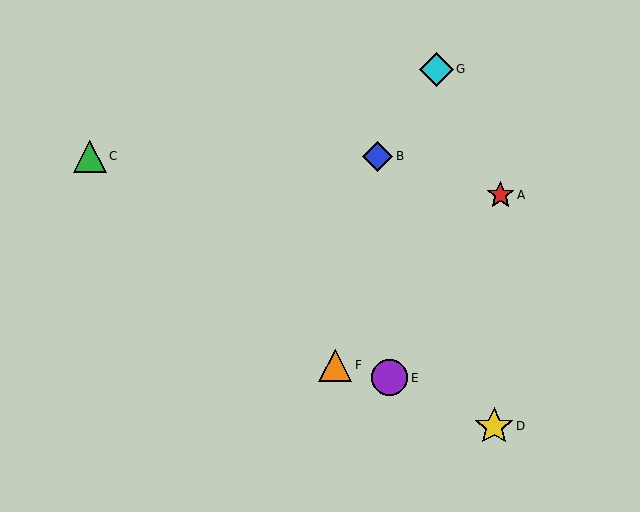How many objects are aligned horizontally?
2 objects (B, C) are aligned horizontally.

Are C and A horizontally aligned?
No, C is at y≈156 and A is at y≈195.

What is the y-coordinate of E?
Object E is at y≈378.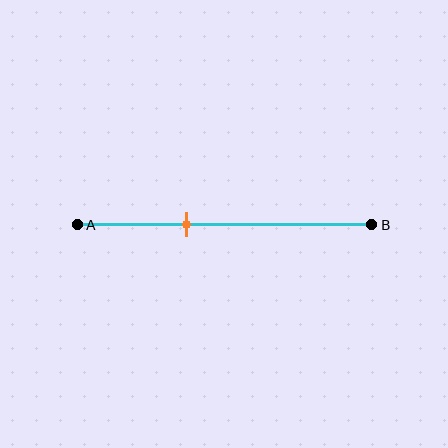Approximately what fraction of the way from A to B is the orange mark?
The orange mark is approximately 35% of the way from A to B.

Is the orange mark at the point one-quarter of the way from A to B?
No, the mark is at about 35% from A, not at the 25% one-quarter point.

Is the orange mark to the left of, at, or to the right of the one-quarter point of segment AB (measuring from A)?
The orange mark is to the right of the one-quarter point of segment AB.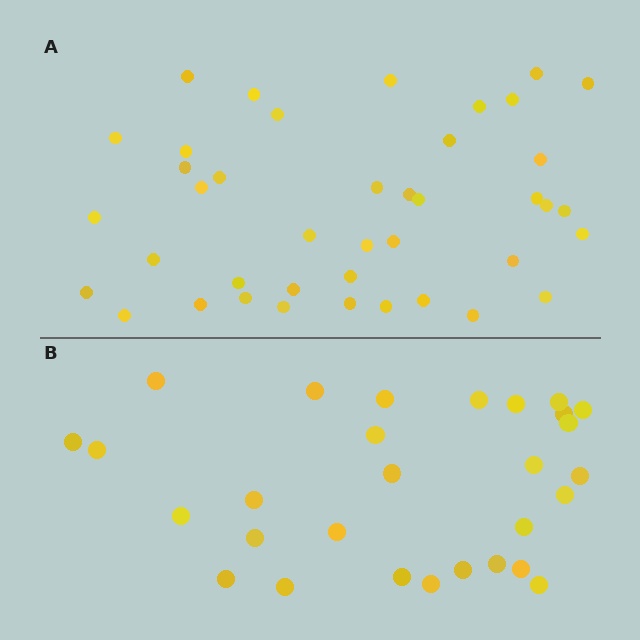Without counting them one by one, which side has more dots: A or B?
Region A (the top region) has more dots.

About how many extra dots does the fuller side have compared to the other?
Region A has roughly 12 or so more dots than region B.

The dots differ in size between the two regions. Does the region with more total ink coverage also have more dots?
No. Region B has more total ink coverage because its dots are larger, but region A actually contains more individual dots. Total area can be misleading — the number of items is what matters here.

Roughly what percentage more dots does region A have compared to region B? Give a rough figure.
About 40% more.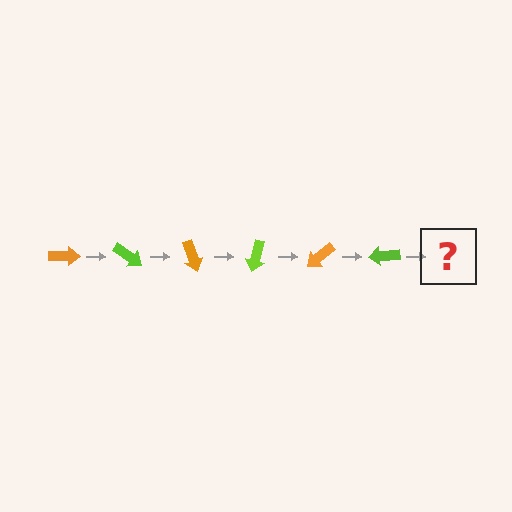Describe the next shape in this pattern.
It should be an orange arrow, rotated 210 degrees from the start.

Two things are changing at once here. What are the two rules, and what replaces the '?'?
The two rules are that it rotates 35 degrees each step and the color cycles through orange and lime. The '?' should be an orange arrow, rotated 210 degrees from the start.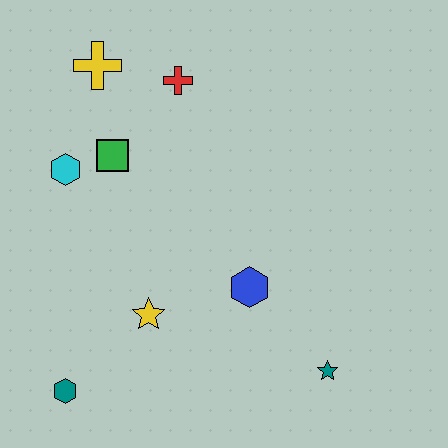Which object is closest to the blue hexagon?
The yellow star is closest to the blue hexagon.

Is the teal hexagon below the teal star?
Yes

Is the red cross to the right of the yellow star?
Yes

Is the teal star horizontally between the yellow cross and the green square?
No